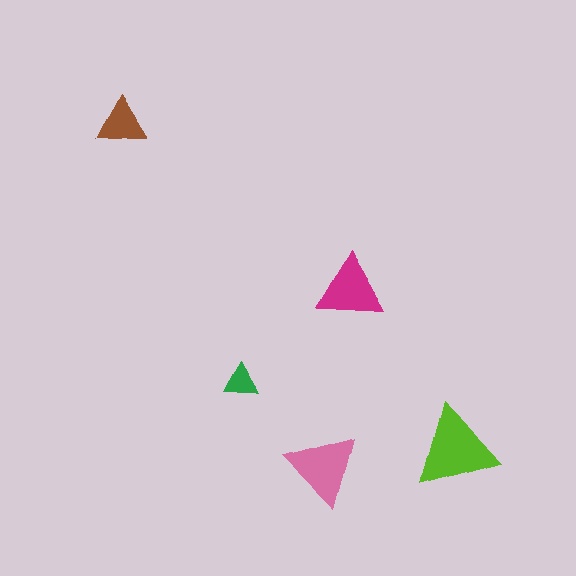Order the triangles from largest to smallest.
the lime one, the pink one, the magenta one, the brown one, the green one.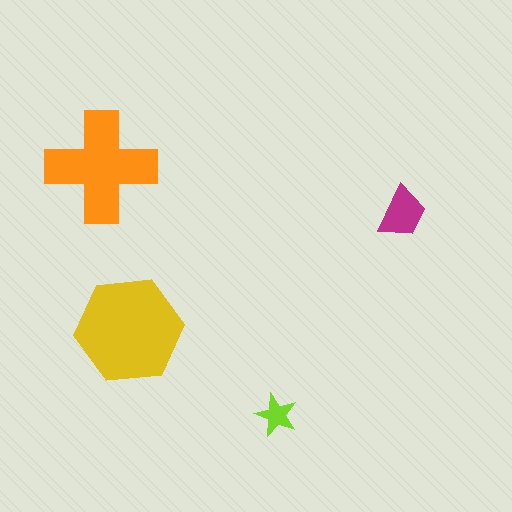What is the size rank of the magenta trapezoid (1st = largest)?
3rd.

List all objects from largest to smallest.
The yellow hexagon, the orange cross, the magenta trapezoid, the lime star.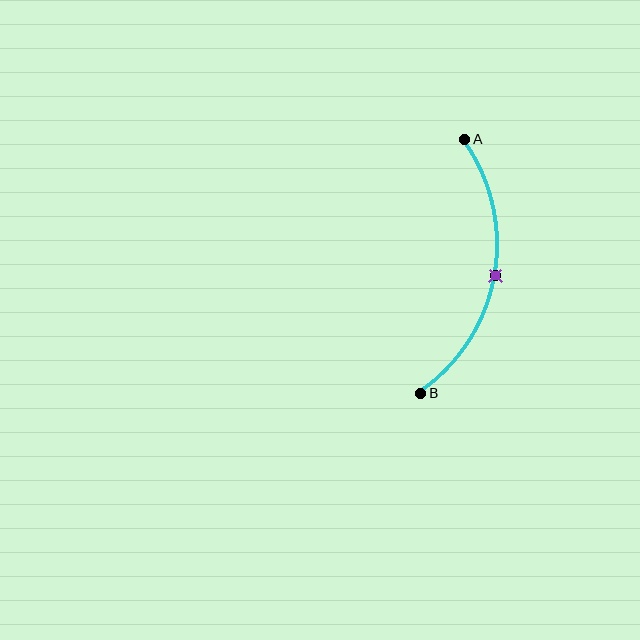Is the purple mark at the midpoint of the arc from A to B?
Yes. The purple mark lies on the arc at equal arc-length from both A and B — it is the arc midpoint.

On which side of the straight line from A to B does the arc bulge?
The arc bulges to the right of the straight line connecting A and B.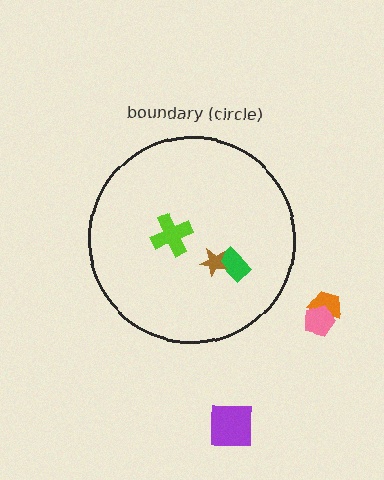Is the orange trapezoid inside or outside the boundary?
Outside.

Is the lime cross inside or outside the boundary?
Inside.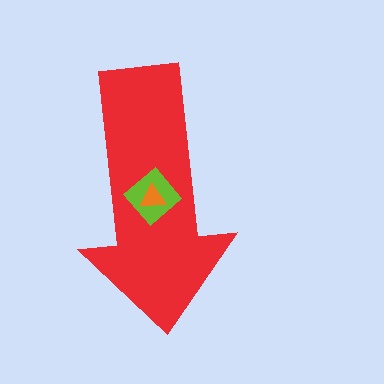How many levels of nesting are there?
3.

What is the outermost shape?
The red arrow.